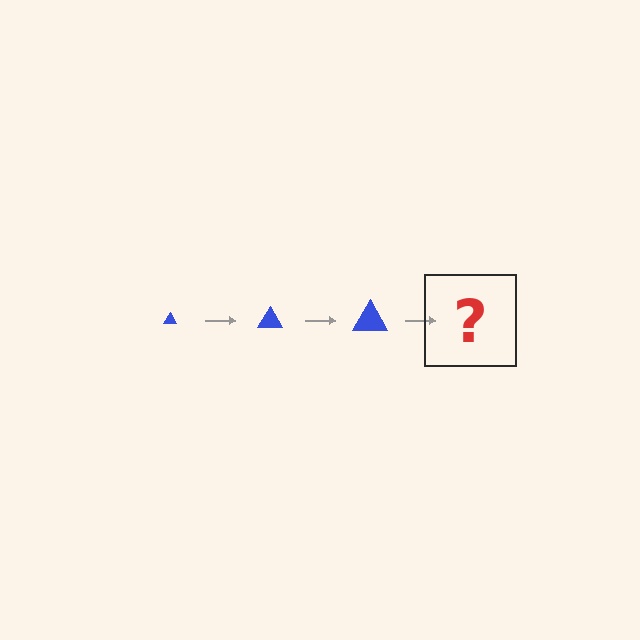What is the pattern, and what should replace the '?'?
The pattern is that the triangle gets progressively larger each step. The '?' should be a blue triangle, larger than the previous one.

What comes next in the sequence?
The next element should be a blue triangle, larger than the previous one.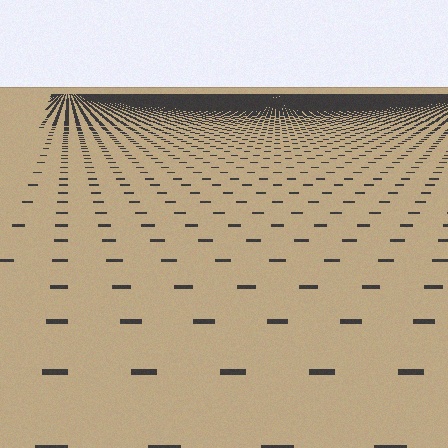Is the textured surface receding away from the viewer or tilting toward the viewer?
The surface is receding away from the viewer. Texture elements get smaller and denser toward the top.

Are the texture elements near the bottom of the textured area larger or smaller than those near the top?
Larger. Near the bottom, elements are closer to the viewer and appear at a bigger on-screen size.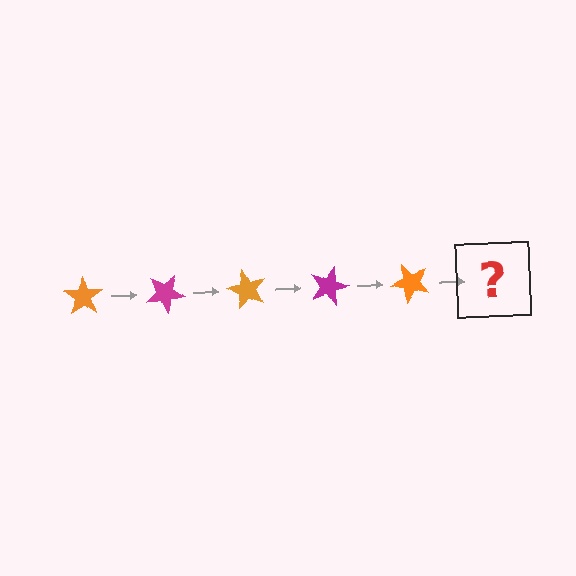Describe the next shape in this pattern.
It should be a magenta star, rotated 150 degrees from the start.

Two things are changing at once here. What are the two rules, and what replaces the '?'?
The two rules are that it rotates 30 degrees each step and the color cycles through orange and magenta. The '?' should be a magenta star, rotated 150 degrees from the start.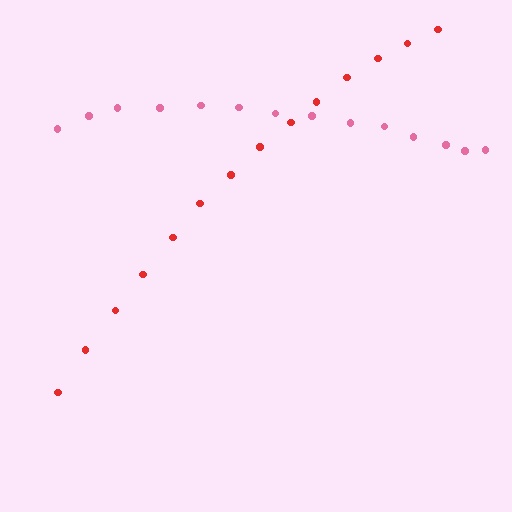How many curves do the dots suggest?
There are 2 distinct paths.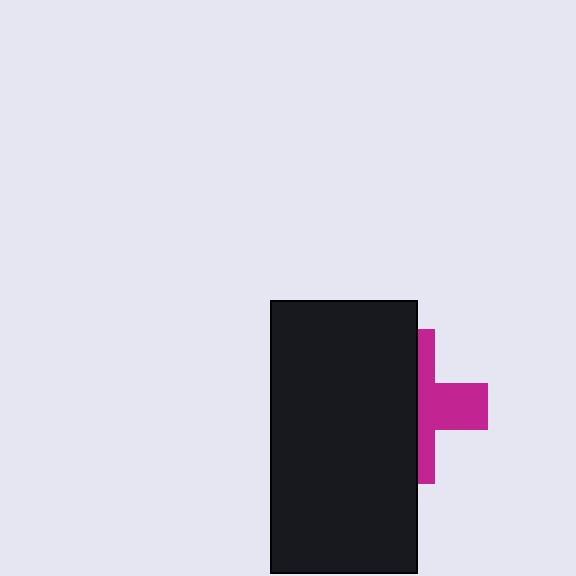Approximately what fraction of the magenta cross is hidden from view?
Roughly 58% of the magenta cross is hidden behind the black rectangle.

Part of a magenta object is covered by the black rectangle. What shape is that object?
It is a cross.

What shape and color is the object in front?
The object in front is a black rectangle.